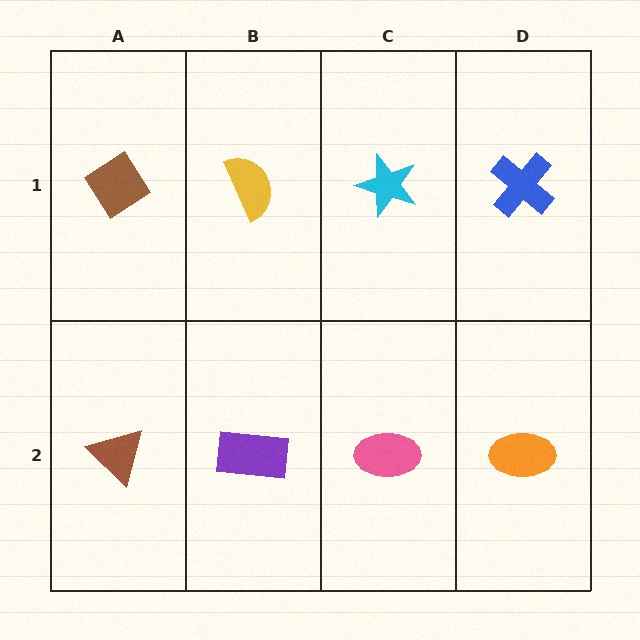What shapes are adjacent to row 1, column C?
A pink ellipse (row 2, column C), a yellow semicircle (row 1, column B), a blue cross (row 1, column D).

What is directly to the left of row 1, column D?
A cyan star.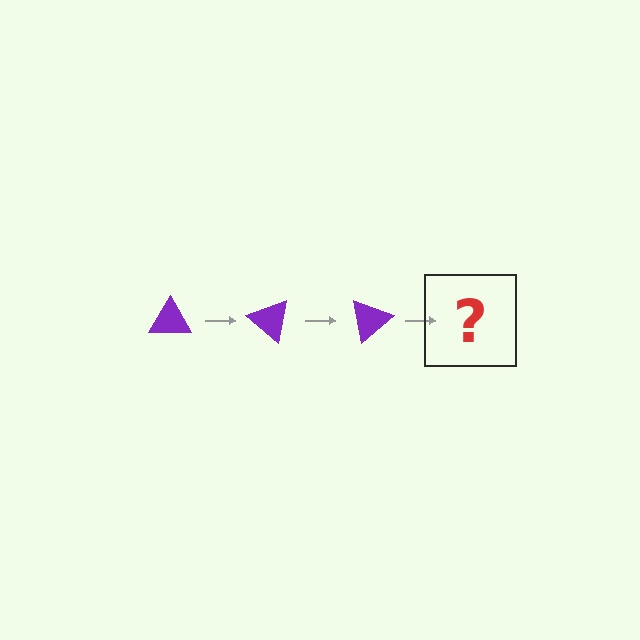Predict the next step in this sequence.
The next step is a purple triangle rotated 120 degrees.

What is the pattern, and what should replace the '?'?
The pattern is that the triangle rotates 40 degrees each step. The '?' should be a purple triangle rotated 120 degrees.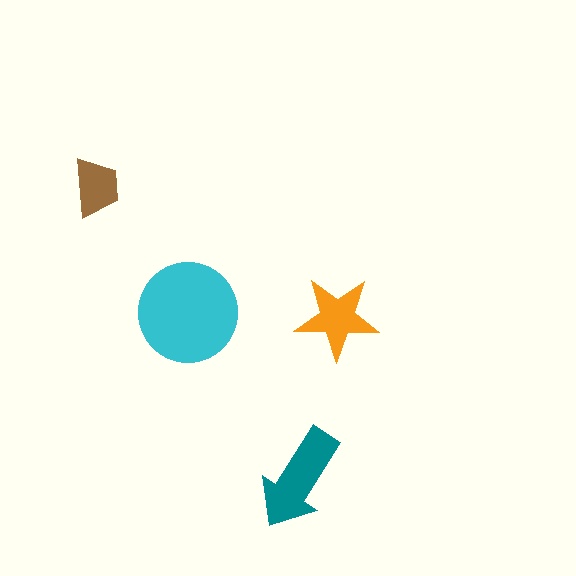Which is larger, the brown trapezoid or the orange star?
The orange star.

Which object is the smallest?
The brown trapezoid.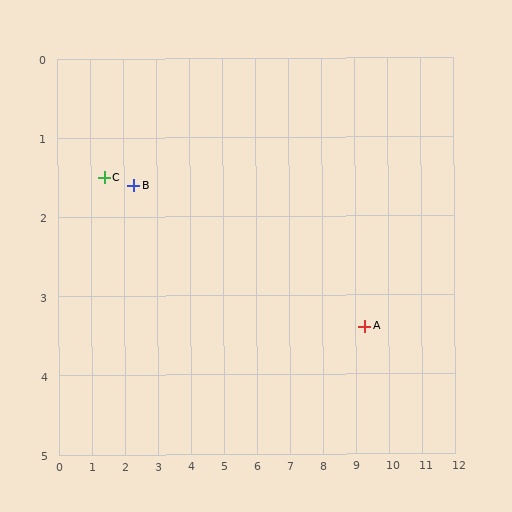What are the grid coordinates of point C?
Point C is at approximately (1.4, 1.5).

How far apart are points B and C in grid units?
Points B and C are about 0.9 grid units apart.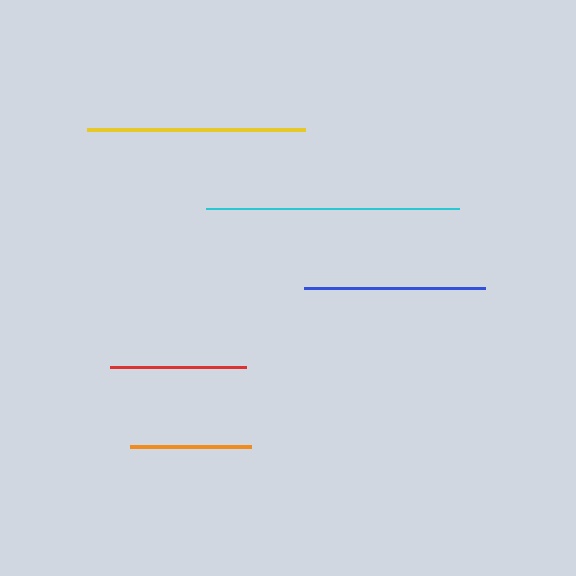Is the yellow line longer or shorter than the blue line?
The yellow line is longer than the blue line.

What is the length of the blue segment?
The blue segment is approximately 181 pixels long.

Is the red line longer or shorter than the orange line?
The red line is longer than the orange line.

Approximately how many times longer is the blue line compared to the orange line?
The blue line is approximately 1.5 times the length of the orange line.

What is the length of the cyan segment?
The cyan segment is approximately 253 pixels long.